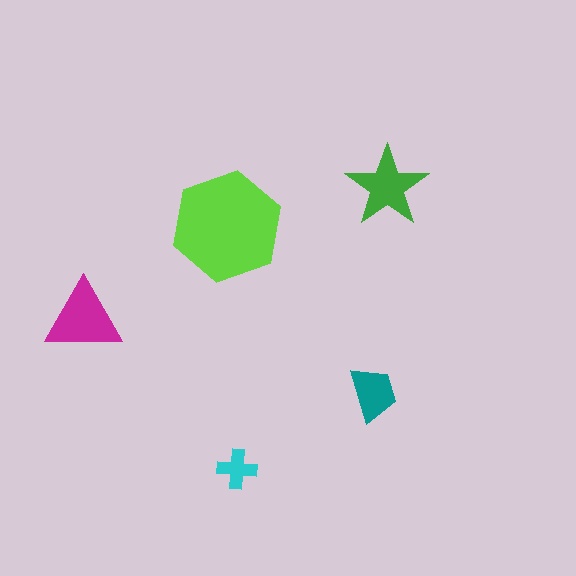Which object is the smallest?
The cyan cross.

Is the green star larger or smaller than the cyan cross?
Larger.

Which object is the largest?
The lime hexagon.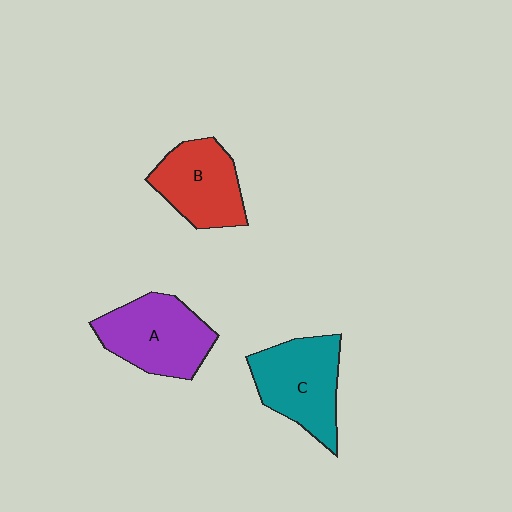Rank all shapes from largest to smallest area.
From largest to smallest: A (purple), C (teal), B (red).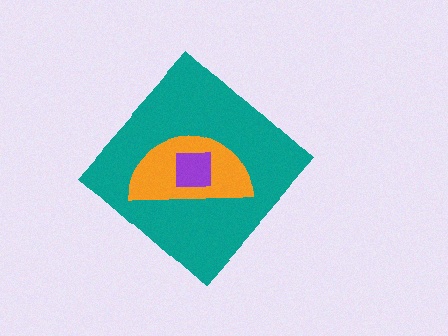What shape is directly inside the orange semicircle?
The purple square.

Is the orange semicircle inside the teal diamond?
Yes.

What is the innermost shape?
The purple square.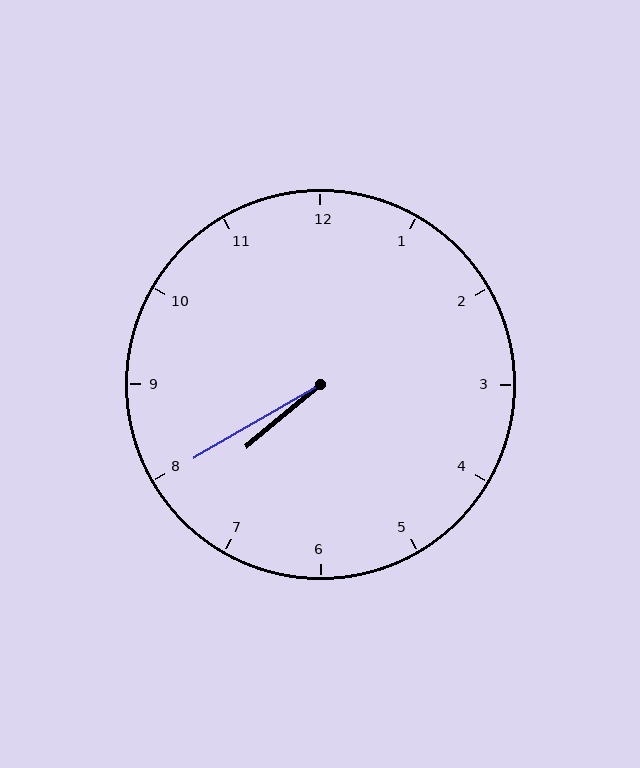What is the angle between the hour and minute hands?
Approximately 10 degrees.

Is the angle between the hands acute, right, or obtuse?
It is acute.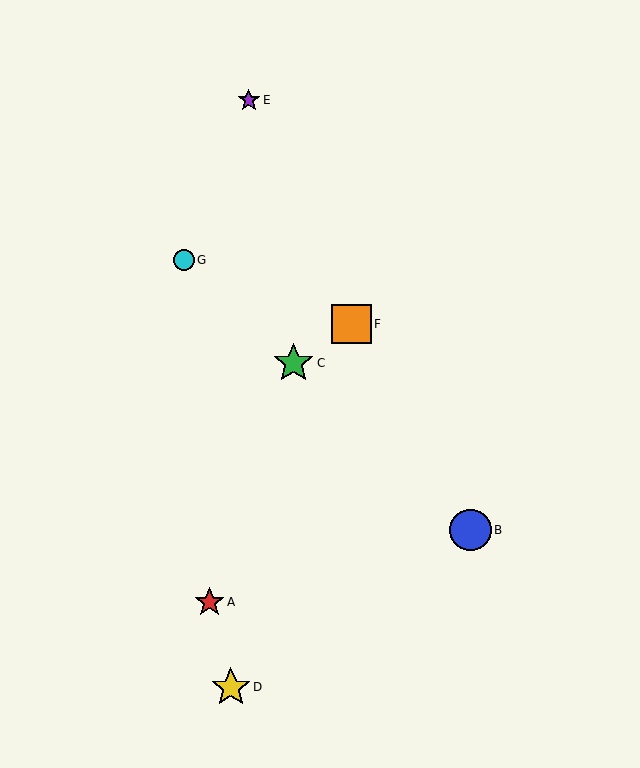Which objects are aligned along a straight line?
Objects B, C, G are aligned along a straight line.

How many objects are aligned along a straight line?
3 objects (B, C, G) are aligned along a straight line.